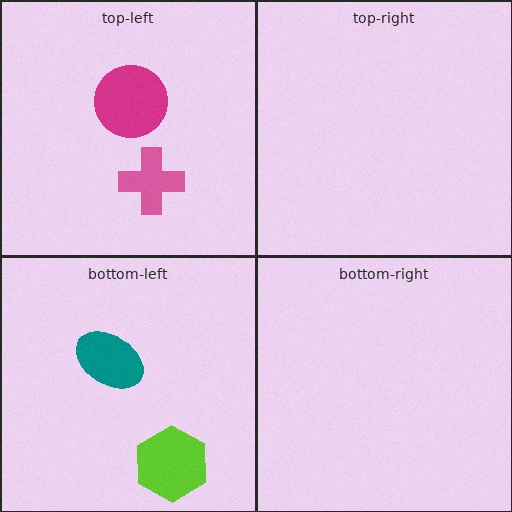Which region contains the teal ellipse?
The bottom-left region.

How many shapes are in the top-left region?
2.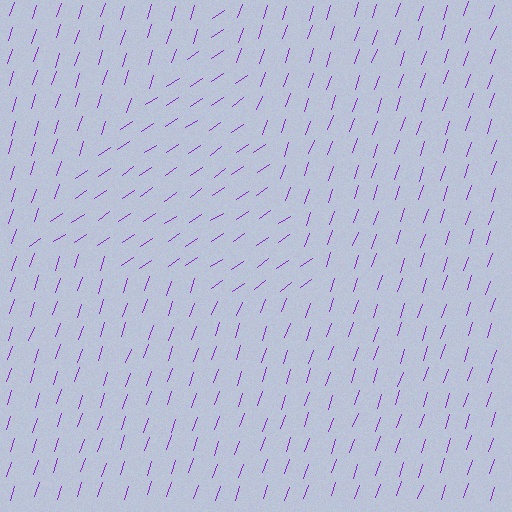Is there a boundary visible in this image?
Yes, there is a texture boundary formed by a change in line orientation.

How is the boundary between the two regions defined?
The boundary is defined purely by a change in line orientation (approximately 37 degrees difference). All lines are the same color and thickness.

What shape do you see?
I see a triangle.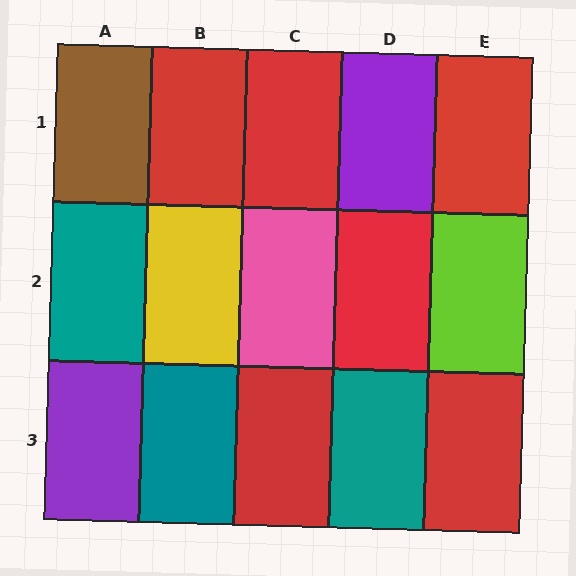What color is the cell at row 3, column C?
Red.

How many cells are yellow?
1 cell is yellow.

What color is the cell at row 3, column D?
Teal.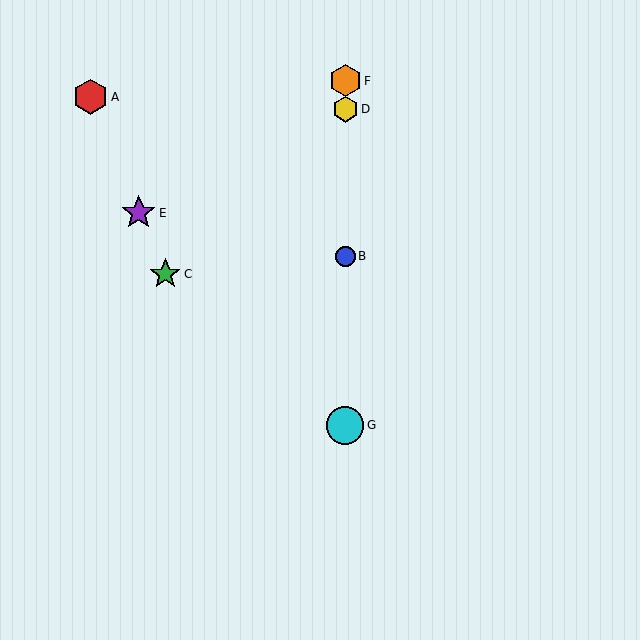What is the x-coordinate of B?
Object B is at x≈345.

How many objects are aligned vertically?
4 objects (B, D, F, G) are aligned vertically.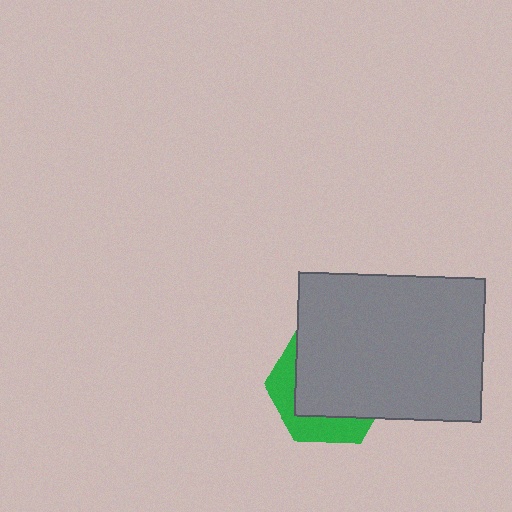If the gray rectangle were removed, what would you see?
You would see the complete green hexagon.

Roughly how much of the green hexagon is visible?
A small part of it is visible (roughly 32%).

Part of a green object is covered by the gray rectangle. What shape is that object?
It is a hexagon.